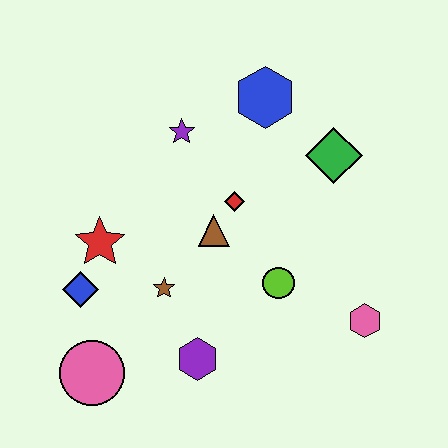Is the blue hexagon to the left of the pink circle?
No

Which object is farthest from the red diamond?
The pink circle is farthest from the red diamond.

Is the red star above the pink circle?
Yes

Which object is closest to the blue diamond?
The red star is closest to the blue diamond.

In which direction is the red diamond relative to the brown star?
The red diamond is above the brown star.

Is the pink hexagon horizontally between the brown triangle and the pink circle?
No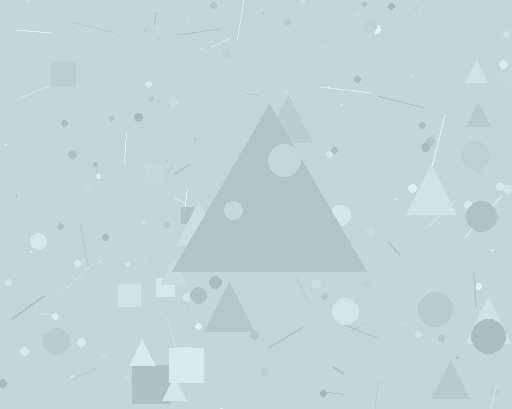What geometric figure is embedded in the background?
A triangle is embedded in the background.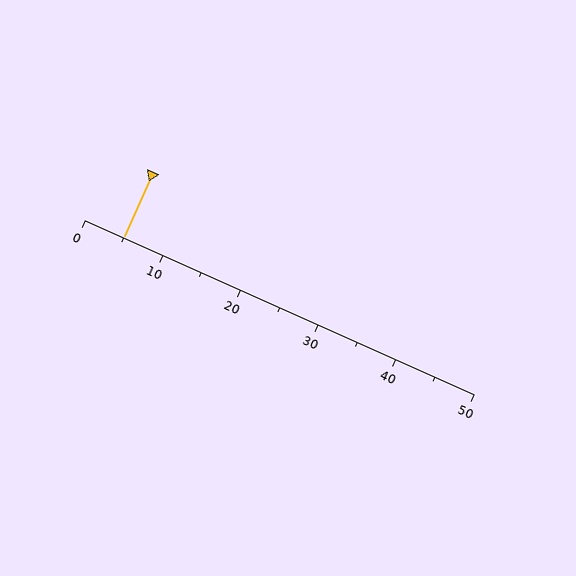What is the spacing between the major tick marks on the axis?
The major ticks are spaced 10 apart.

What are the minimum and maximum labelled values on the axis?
The axis runs from 0 to 50.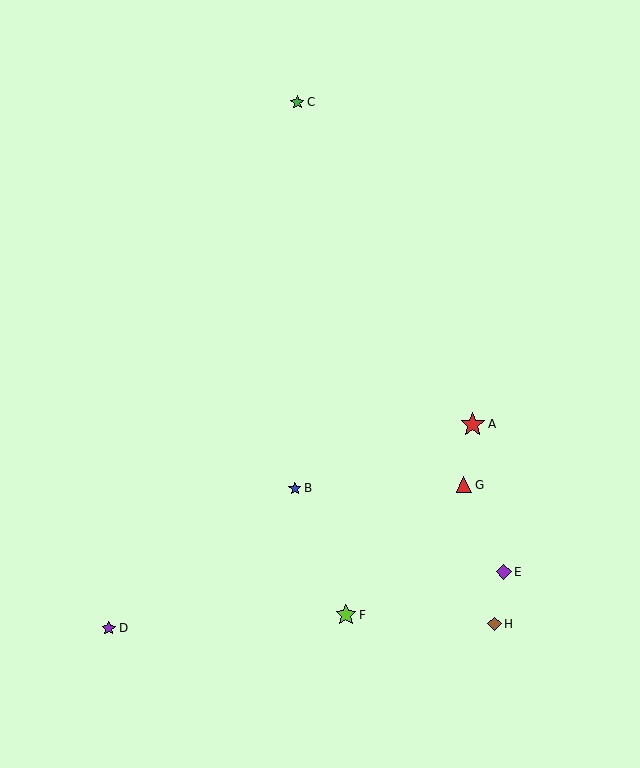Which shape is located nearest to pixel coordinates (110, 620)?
The purple star (labeled D) at (109, 628) is nearest to that location.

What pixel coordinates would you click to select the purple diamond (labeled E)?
Click at (504, 572) to select the purple diamond E.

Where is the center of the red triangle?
The center of the red triangle is at (464, 485).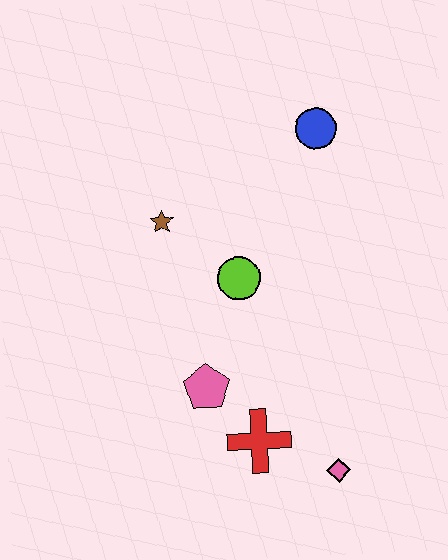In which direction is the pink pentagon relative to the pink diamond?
The pink pentagon is to the left of the pink diamond.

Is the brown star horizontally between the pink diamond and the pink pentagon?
No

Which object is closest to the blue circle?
The lime circle is closest to the blue circle.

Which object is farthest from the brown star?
The pink diamond is farthest from the brown star.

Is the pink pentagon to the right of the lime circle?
No